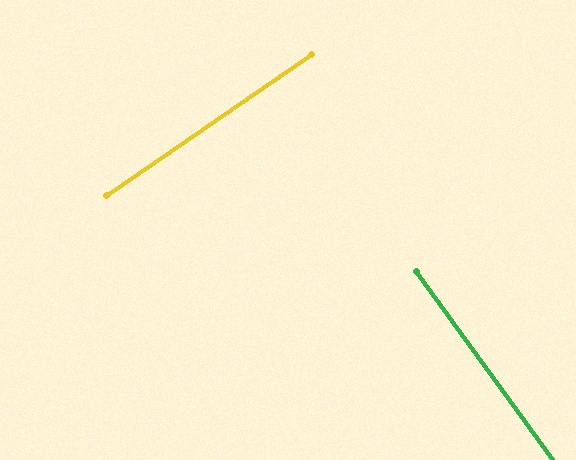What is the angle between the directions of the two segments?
Approximately 88 degrees.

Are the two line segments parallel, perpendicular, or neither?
Perpendicular — they meet at approximately 88°.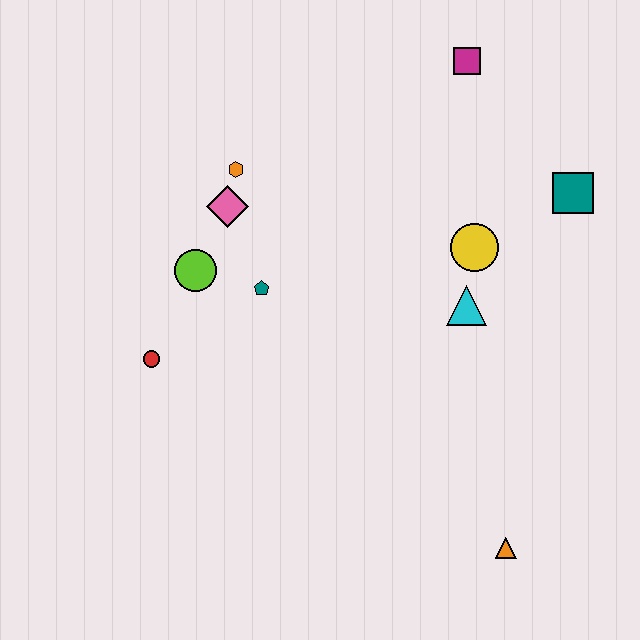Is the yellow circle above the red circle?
Yes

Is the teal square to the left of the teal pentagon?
No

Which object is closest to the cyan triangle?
The yellow circle is closest to the cyan triangle.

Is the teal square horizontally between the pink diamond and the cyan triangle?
No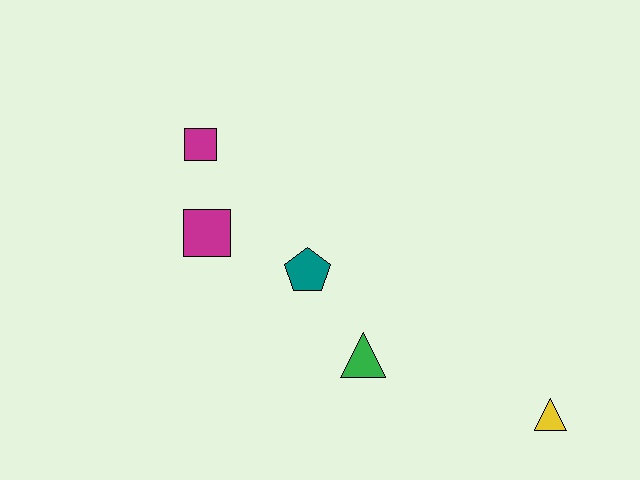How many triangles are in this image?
There are 2 triangles.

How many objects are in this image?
There are 5 objects.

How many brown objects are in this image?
There are no brown objects.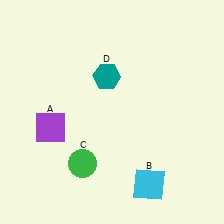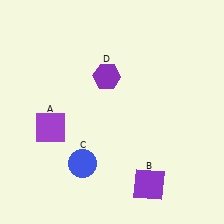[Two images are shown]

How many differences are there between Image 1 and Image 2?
There are 3 differences between the two images.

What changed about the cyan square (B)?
In Image 1, B is cyan. In Image 2, it changed to purple.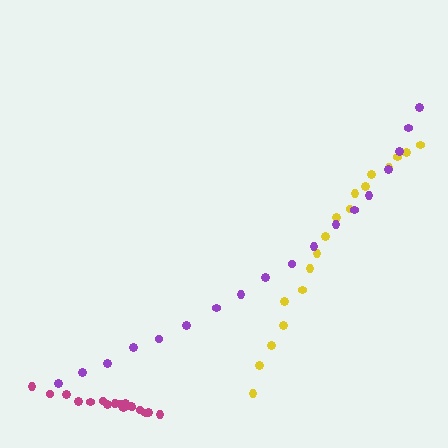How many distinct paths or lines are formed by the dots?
There are 3 distinct paths.